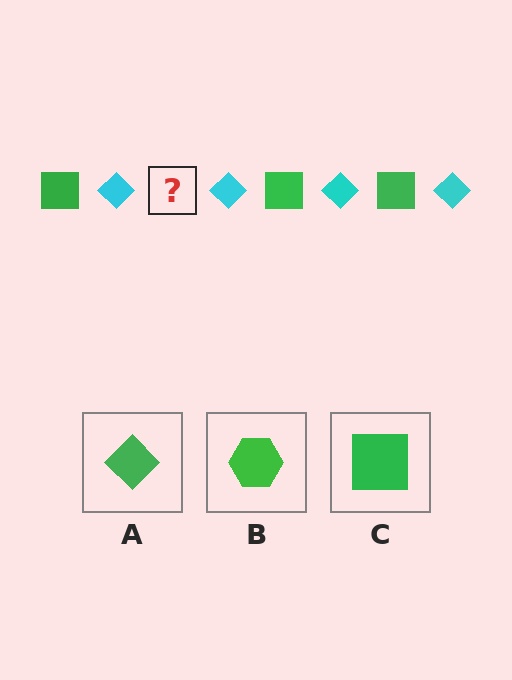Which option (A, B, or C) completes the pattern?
C.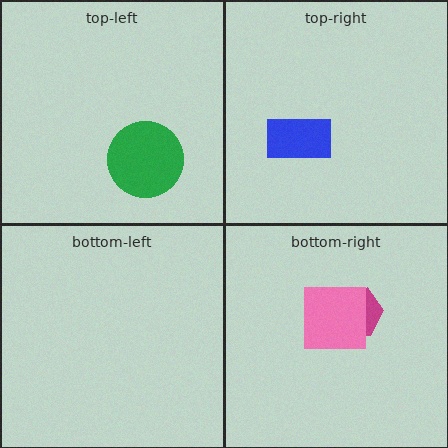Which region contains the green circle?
The top-left region.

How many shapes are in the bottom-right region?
2.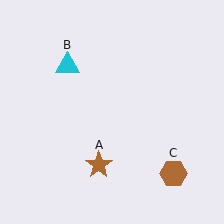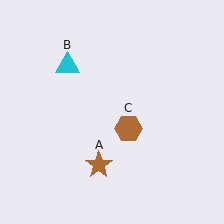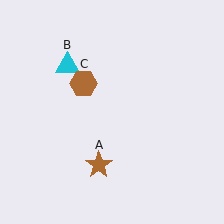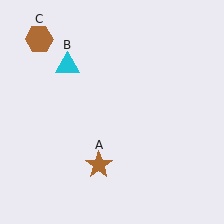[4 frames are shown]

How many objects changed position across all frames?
1 object changed position: brown hexagon (object C).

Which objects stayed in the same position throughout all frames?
Brown star (object A) and cyan triangle (object B) remained stationary.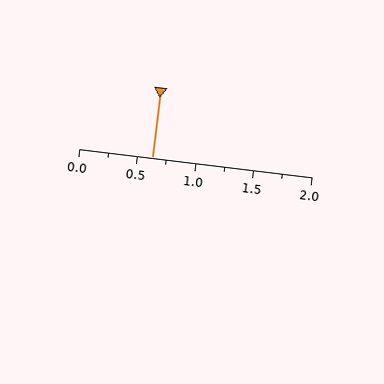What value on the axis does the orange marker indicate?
The marker indicates approximately 0.62.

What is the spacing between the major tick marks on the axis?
The major ticks are spaced 0.5 apart.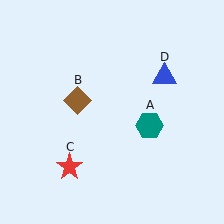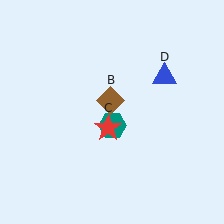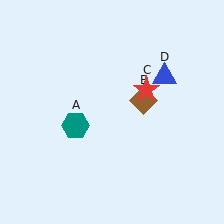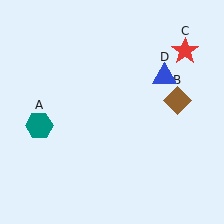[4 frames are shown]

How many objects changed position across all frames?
3 objects changed position: teal hexagon (object A), brown diamond (object B), red star (object C).